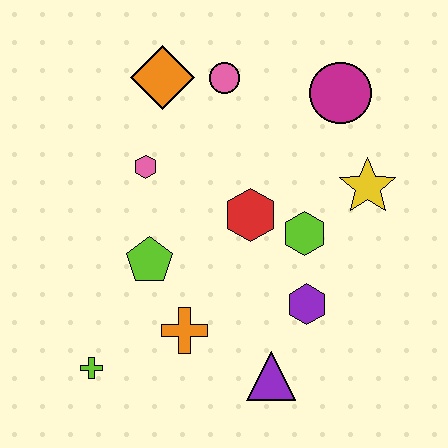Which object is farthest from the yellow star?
The lime cross is farthest from the yellow star.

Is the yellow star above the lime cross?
Yes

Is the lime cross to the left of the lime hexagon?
Yes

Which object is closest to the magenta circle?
The yellow star is closest to the magenta circle.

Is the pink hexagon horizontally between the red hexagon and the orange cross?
No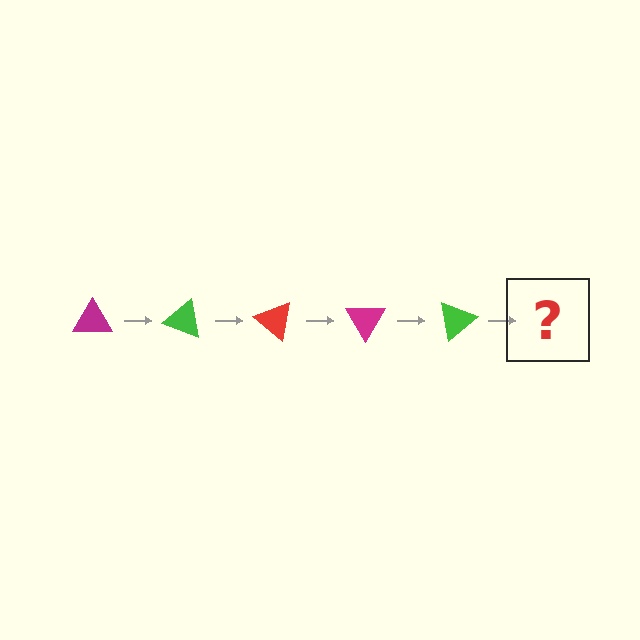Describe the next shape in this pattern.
It should be a red triangle, rotated 100 degrees from the start.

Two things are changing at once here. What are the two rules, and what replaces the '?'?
The two rules are that it rotates 20 degrees each step and the color cycles through magenta, green, and red. The '?' should be a red triangle, rotated 100 degrees from the start.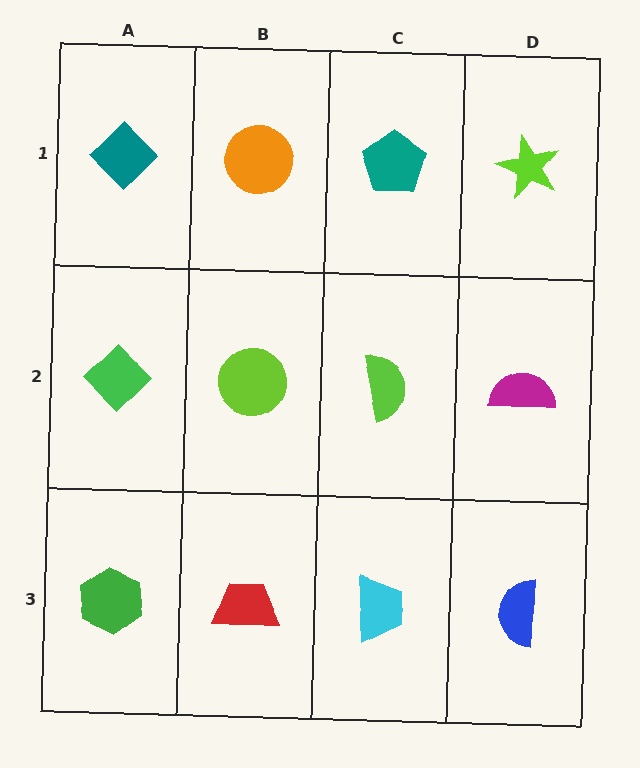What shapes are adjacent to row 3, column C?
A lime semicircle (row 2, column C), a red trapezoid (row 3, column B), a blue semicircle (row 3, column D).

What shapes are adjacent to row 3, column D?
A magenta semicircle (row 2, column D), a cyan trapezoid (row 3, column C).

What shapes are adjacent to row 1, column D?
A magenta semicircle (row 2, column D), a teal pentagon (row 1, column C).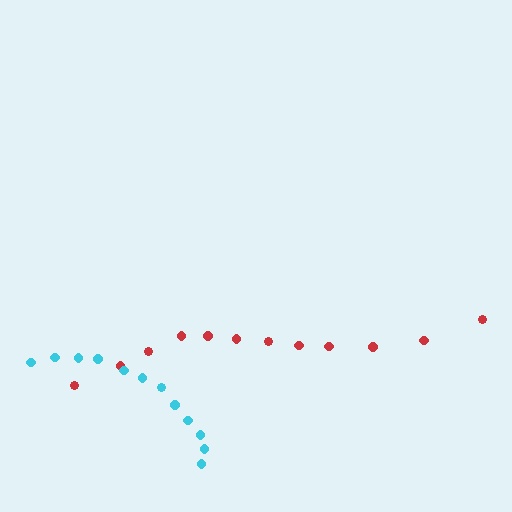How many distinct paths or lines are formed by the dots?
There are 2 distinct paths.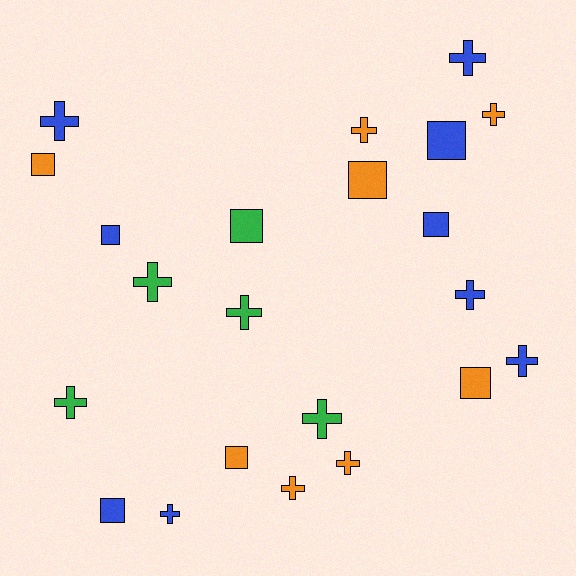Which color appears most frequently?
Blue, with 9 objects.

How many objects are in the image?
There are 22 objects.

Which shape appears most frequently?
Cross, with 13 objects.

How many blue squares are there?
There are 4 blue squares.